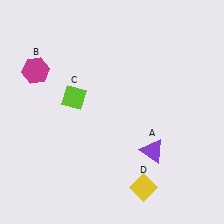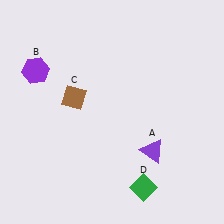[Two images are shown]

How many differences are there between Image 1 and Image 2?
There are 3 differences between the two images.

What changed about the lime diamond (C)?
In Image 1, C is lime. In Image 2, it changed to brown.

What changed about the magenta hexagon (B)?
In Image 1, B is magenta. In Image 2, it changed to purple.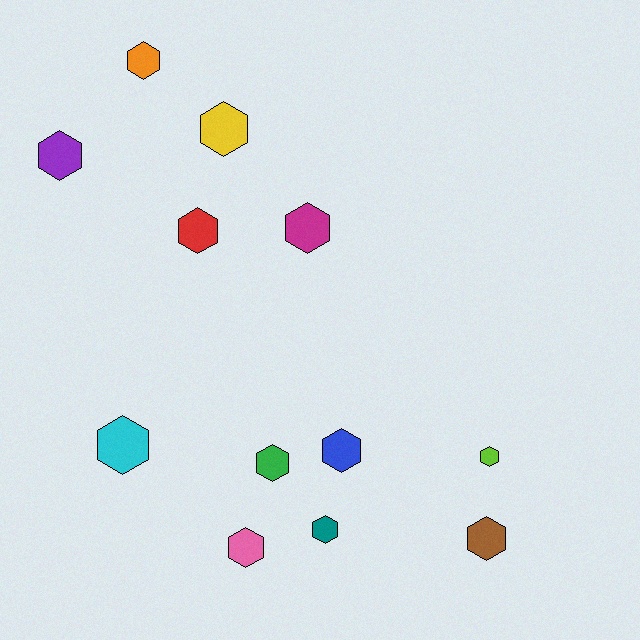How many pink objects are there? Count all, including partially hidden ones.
There is 1 pink object.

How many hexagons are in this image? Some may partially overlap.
There are 12 hexagons.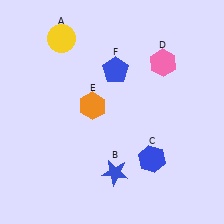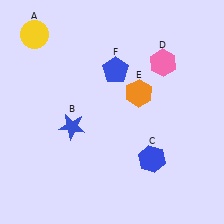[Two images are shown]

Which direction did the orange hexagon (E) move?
The orange hexagon (E) moved right.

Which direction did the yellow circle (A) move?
The yellow circle (A) moved left.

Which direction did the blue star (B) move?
The blue star (B) moved up.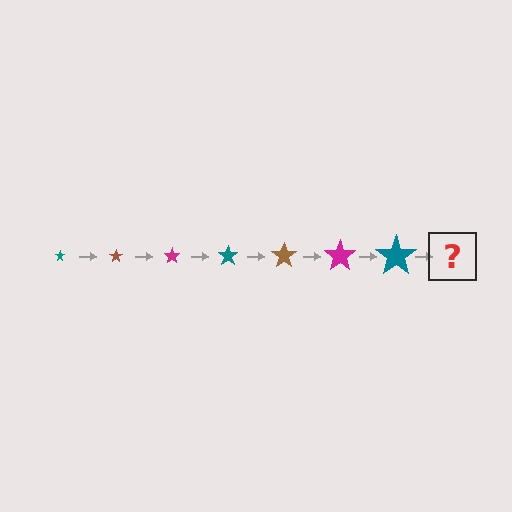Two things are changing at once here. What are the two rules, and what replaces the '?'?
The two rules are that the star grows larger each step and the color cycles through teal, brown, and magenta. The '?' should be a brown star, larger than the previous one.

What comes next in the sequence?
The next element should be a brown star, larger than the previous one.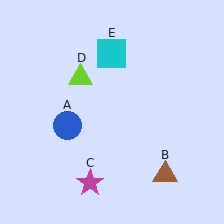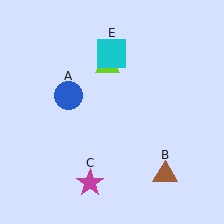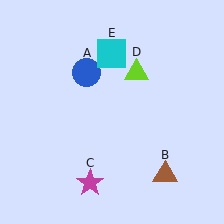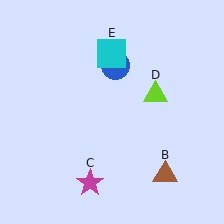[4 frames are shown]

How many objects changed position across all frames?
2 objects changed position: blue circle (object A), lime triangle (object D).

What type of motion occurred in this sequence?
The blue circle (object A), lime triangle (object D) rotated clockwise around the center of the scene.